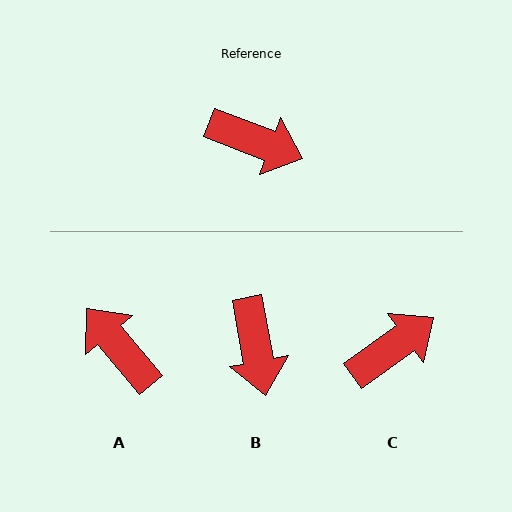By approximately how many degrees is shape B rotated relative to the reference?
Approximately 59 degrees clockwise.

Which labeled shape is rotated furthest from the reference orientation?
A, about 151 degrees away.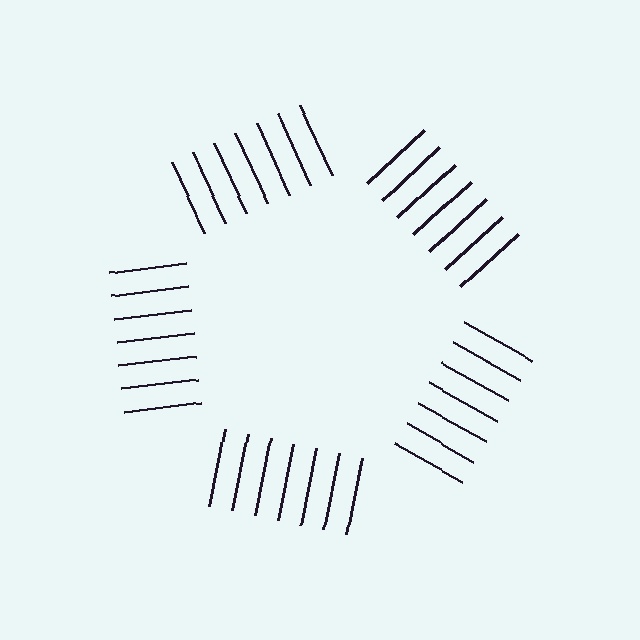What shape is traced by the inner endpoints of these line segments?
An illusory pentagon — the line segments terminate on its edges but no continuous stroke is drawn.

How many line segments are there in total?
35 — 7 along each of the 5 edges.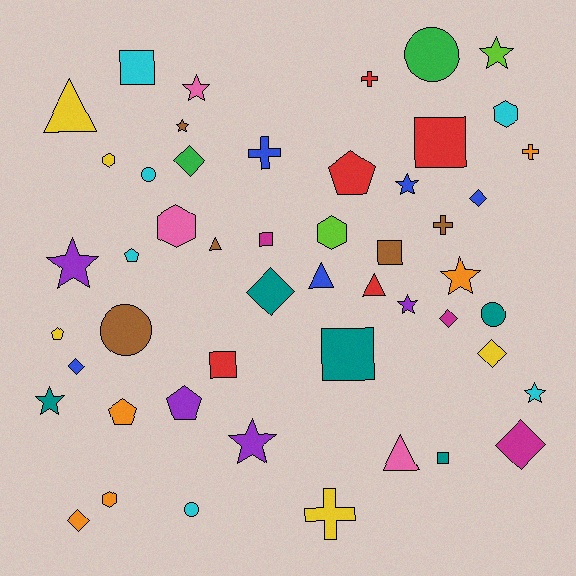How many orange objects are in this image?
There are 5 orange objects.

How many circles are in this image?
There are 5 circles.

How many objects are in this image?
There are 50 objects.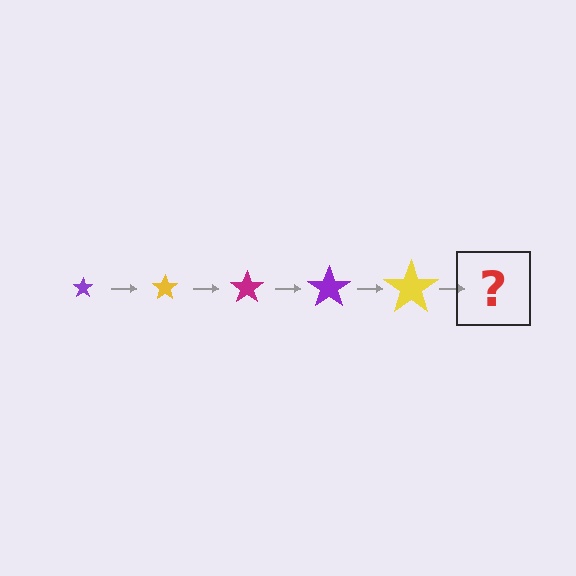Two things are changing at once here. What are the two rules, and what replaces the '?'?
The two rules are that the star grows larger each step and the color cycles through purple, yellow, and magenta. The '?' should be a magenta star, larger than the previous one.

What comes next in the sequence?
The next element should be a magenta star, larger than the previous one.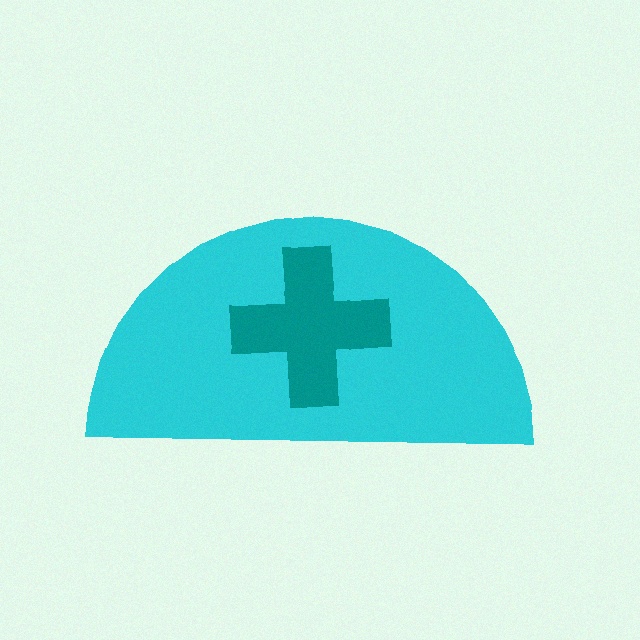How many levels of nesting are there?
2.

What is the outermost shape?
The cyan semicircle.